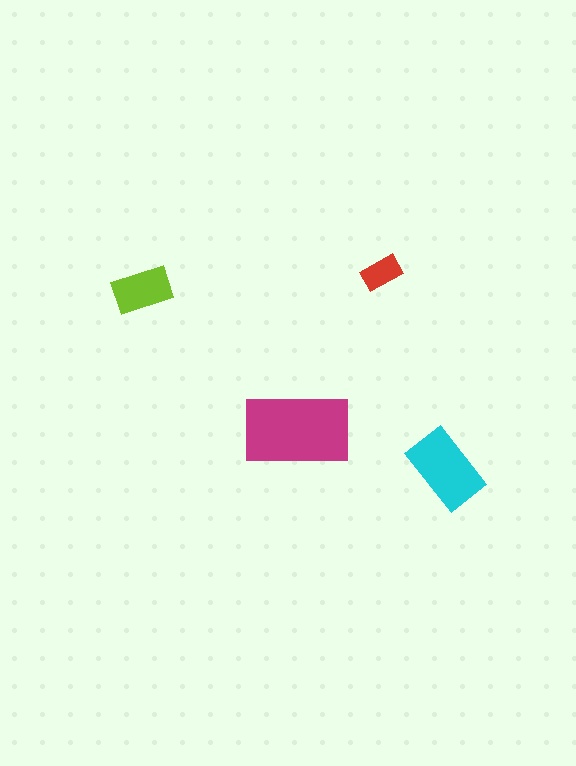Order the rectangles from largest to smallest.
the magenta one, the cyan one, the lime one, the red one.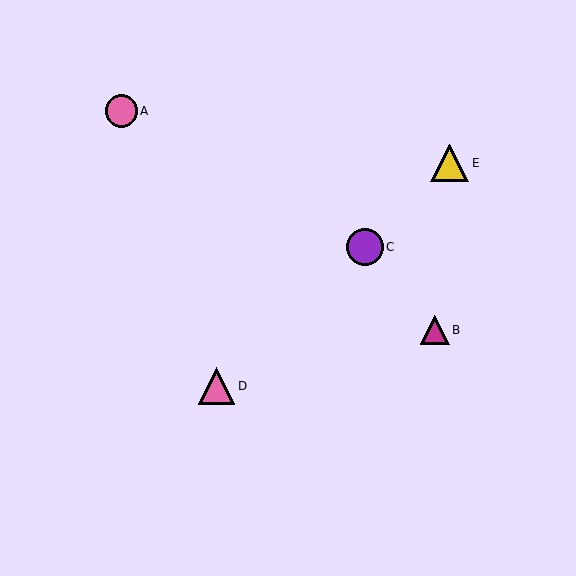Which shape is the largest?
The yellow triangle (labeled E) is the largest.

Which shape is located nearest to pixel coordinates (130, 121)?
The pink circle (labeled A) at (121, 111) is nearest to that location.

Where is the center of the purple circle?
The center of the purple circle is at (365, 247).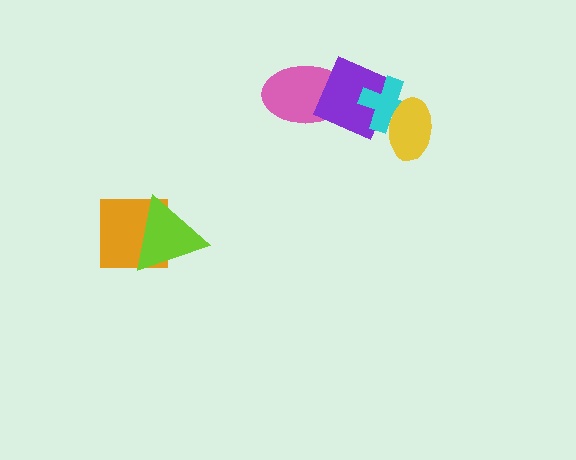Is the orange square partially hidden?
Yes, it is partially covered by another shape.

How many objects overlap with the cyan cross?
2 objects overlap with the cyan cross.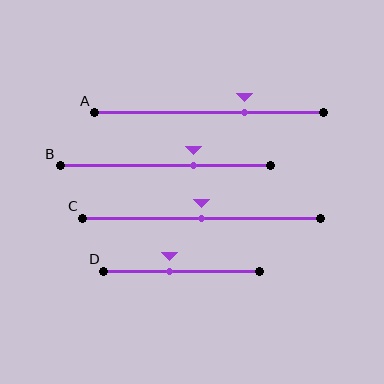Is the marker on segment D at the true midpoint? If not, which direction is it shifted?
No, the marker on segment D is shifted to the left by about 8% of the segment length.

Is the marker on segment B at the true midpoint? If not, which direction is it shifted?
No, the marker on segment B is shifted to the right by about 13% of the segment length.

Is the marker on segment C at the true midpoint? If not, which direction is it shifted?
Yes, the marker on segment C is at the true midpoint.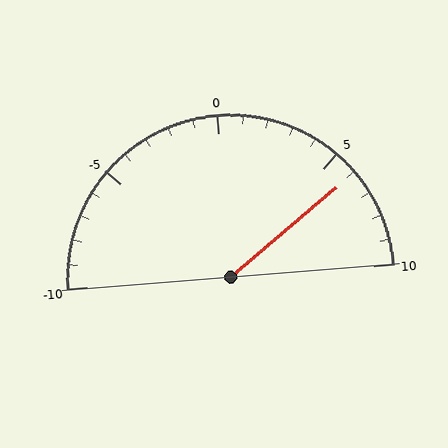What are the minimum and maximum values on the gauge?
The gauge ranges from -10 to 10.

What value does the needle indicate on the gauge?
The needle indicates approximately 6.